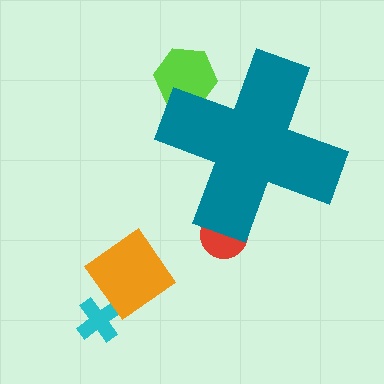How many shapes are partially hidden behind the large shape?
2 shapes are partially hidden.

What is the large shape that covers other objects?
A teal cross.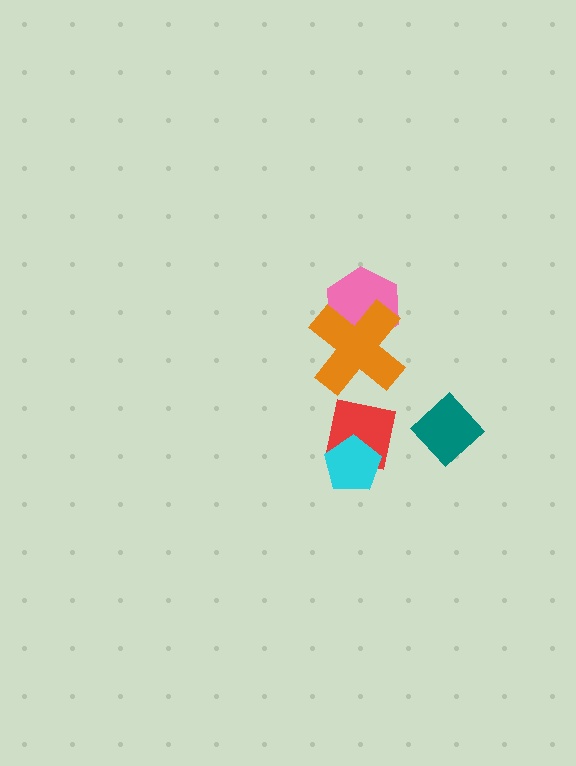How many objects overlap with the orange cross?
1 object overlaps with the orange cross.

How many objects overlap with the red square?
1 object overlaps with the red square.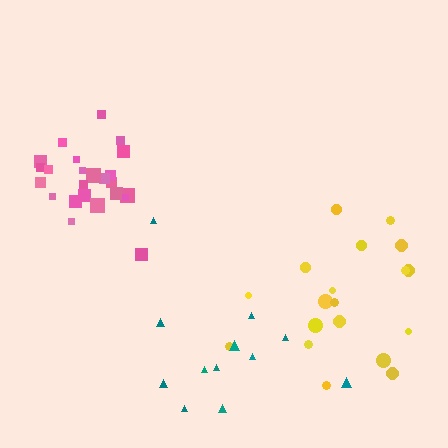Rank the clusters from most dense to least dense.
pink, teal, yellow.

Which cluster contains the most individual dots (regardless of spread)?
Pink (25).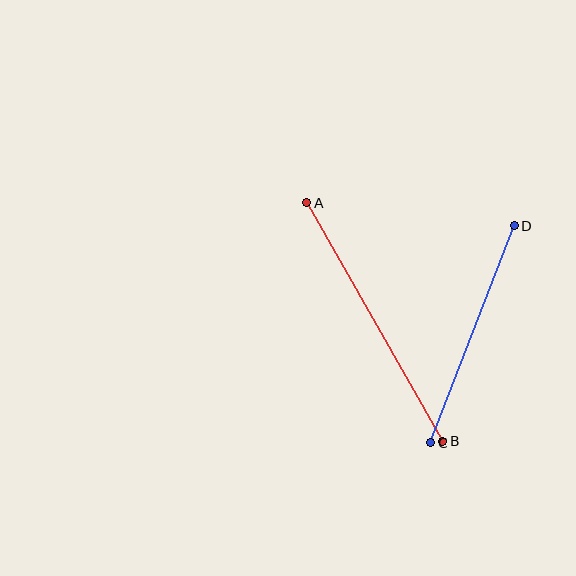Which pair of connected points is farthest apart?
Points A and B are farthest apart.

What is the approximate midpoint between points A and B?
The midpoint is at approximately (375, 322) pixels.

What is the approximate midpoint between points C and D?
The midpoint is at approximately (473, 334) pixels.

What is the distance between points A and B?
The distance is approximately 275 pixels.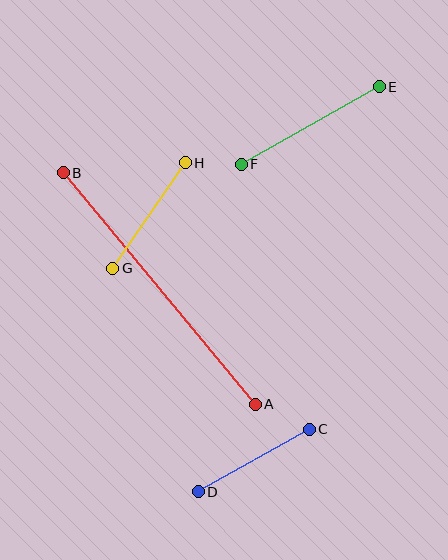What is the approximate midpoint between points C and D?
The midpoint is at approximately (254, 461) pixels.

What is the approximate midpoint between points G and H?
The midpoint is at approximately (149, 216) pixels.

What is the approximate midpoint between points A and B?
The midpoint is at approximately (159, 288) pixels.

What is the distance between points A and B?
The distance is approximately 301 pixels.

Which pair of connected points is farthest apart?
Points A and B are farthest apart.